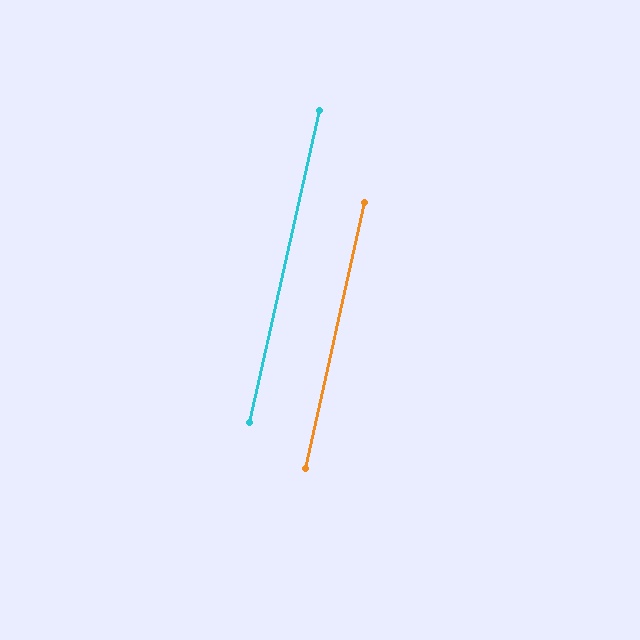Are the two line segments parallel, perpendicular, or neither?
Parallel — their directions differ by only 0.2°.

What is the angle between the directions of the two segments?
Approximately 0 degrees.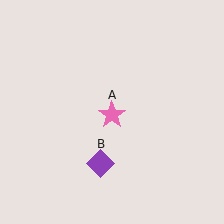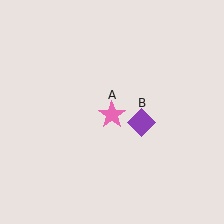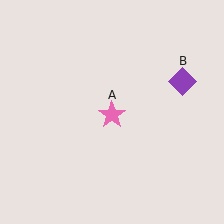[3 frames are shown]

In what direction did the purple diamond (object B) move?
The purple diamond (object B) moved up and to the right.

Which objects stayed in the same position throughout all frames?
Pink star (object A) remained stationary.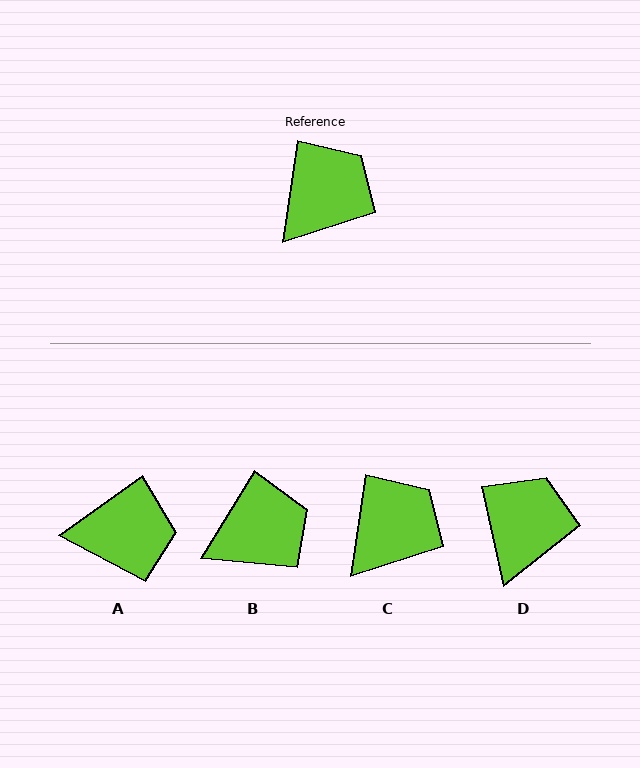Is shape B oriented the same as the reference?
No, it is off by about 23 degrees.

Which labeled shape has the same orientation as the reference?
C.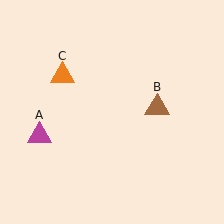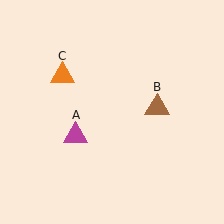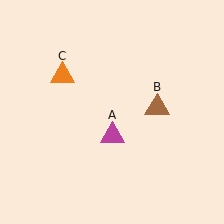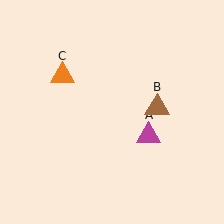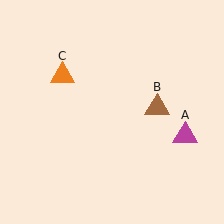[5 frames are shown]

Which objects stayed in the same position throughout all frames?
Brown triangle (object B) and orange triangle (object C) remained stationary.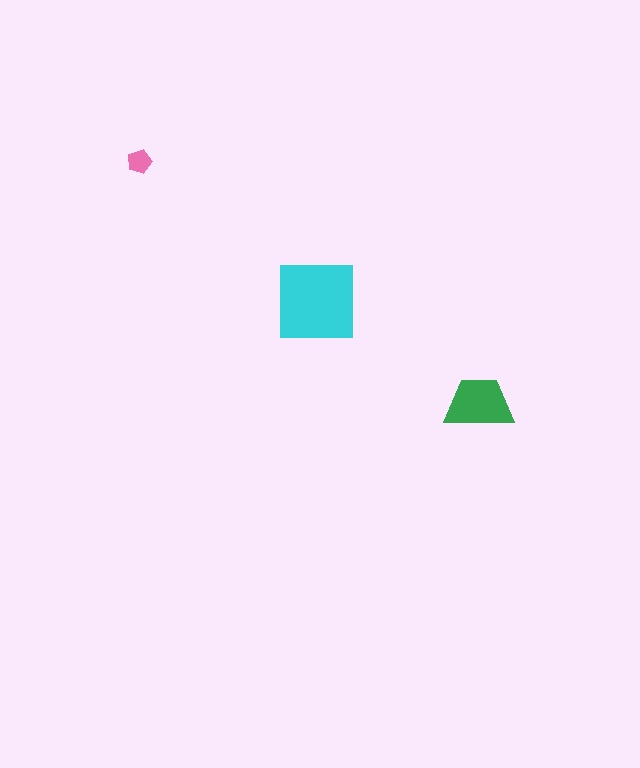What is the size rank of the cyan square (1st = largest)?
1st.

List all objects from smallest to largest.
The pink pentagon, the green trapezoid, the cyan square.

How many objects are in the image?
There are 3 objects in the image.